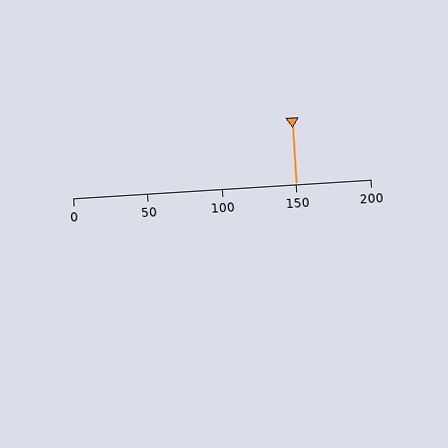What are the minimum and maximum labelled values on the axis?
The axis runs from 0 to 200.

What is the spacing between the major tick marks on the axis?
The major ticks are spaced 50 apart.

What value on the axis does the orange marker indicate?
The marker indicates approximately 150.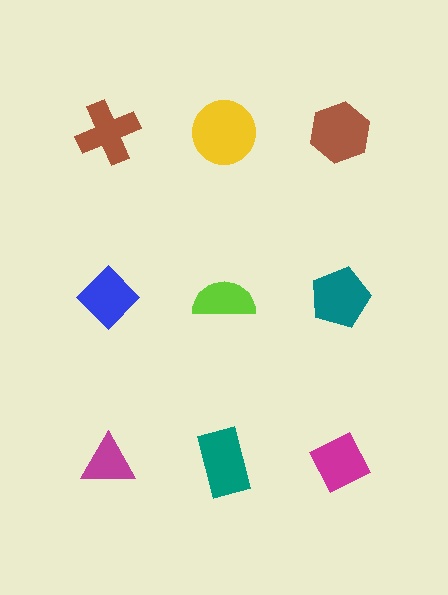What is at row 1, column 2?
A yellow circle.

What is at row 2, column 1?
A blue diamond.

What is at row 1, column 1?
A brown cross.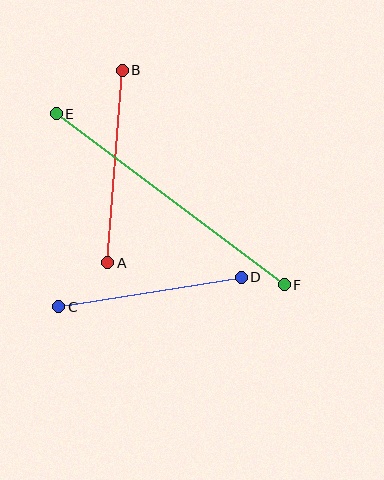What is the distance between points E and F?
The distance is approximately 285 pixels.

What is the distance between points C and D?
The distance is approximately 185 pixels.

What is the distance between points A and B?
The distance is approximately 193 pixels.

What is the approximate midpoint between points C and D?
The midpoint is at approximately (150, 292) pixels.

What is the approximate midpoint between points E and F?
The midpoint is at approximately (170, 199) pixels.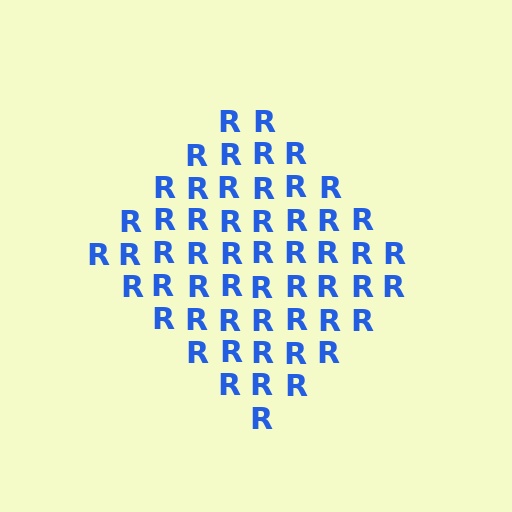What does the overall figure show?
The overall figure shows a diamond.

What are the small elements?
The small elements are letter R's.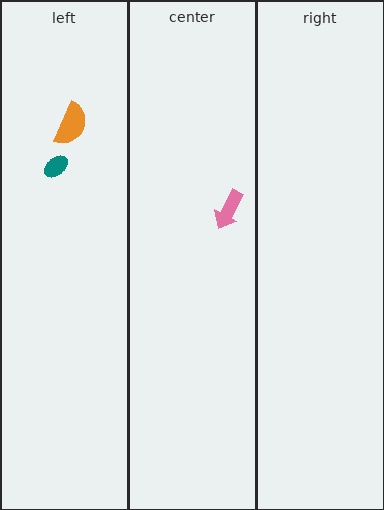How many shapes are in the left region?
2.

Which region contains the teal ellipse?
The left region.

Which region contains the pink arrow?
The center region.